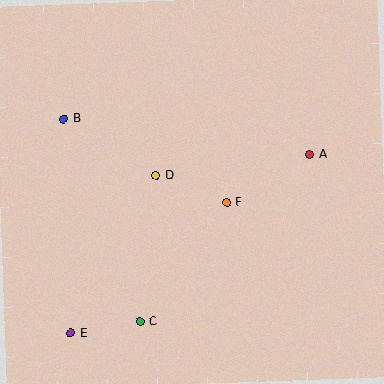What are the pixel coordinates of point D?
Point D is at (156, 176).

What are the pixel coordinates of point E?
Point E is at (71, 333).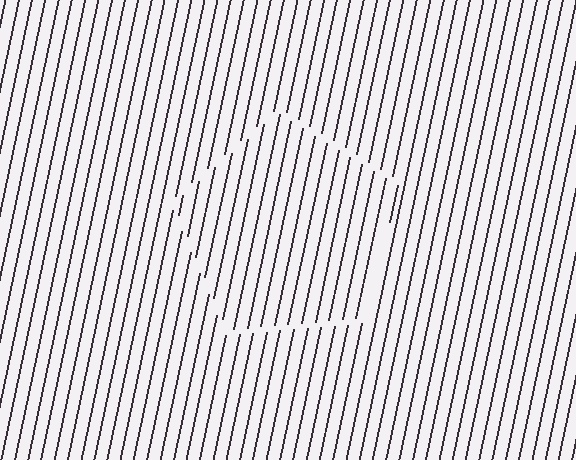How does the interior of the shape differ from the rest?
The interior of the shape contains the same grating, shifted by half a period — the contour is defined by the phase discontinuity where line-ends from the inner and outer gratings abut.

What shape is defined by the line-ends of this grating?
An illusory pentagon. The interior of the shape contains the same grating, shifted by half a period — the contour is defined by the phase discontinuity where line-ends from the inner and outer gratings abut.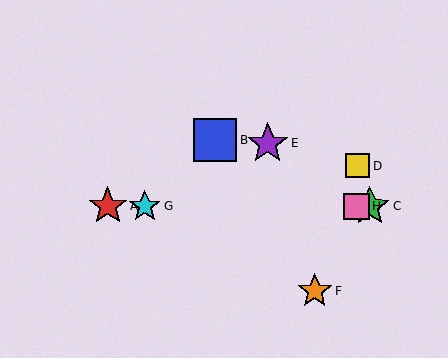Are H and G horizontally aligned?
Yes, both are at y≈206.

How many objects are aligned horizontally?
4 objects (A, C, G, H) are aligned horizontally.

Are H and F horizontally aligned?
No, H is at y≈206 and F is at y≈291.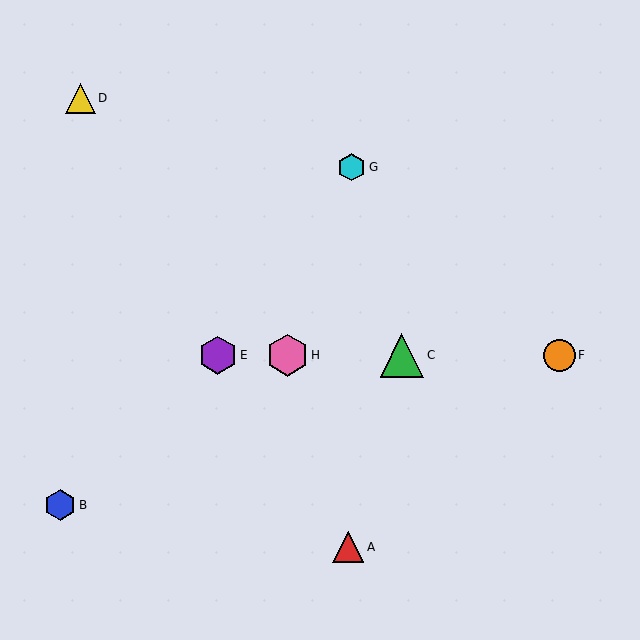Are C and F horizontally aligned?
Yes, both are at y≈355.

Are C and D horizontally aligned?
No, C is at y≈355 and D is at y≈98.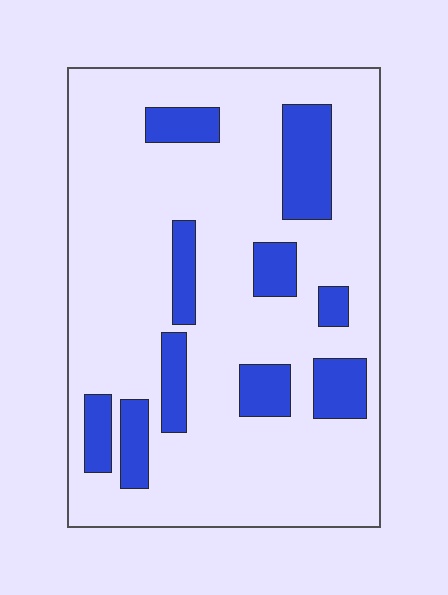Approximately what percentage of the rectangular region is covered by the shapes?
Approximately 20%.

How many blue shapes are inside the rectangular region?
10.